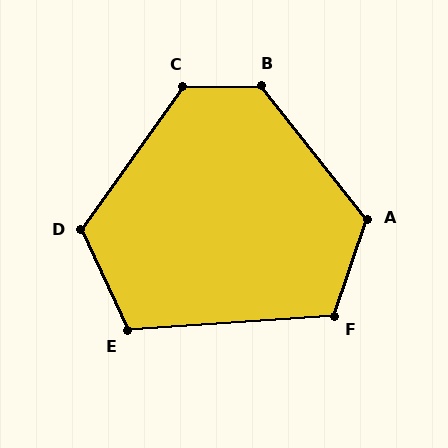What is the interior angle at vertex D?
Approximately 120 degrees (obtuse).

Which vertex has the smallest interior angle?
E, at approximately 111 degrees.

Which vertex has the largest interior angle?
B, at approximately 128 degrees.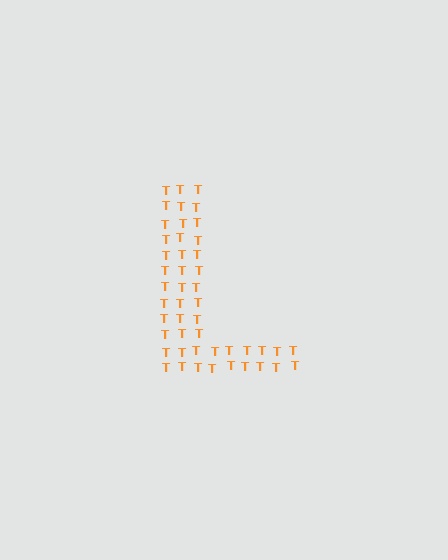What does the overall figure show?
The overall figure shows the letter L.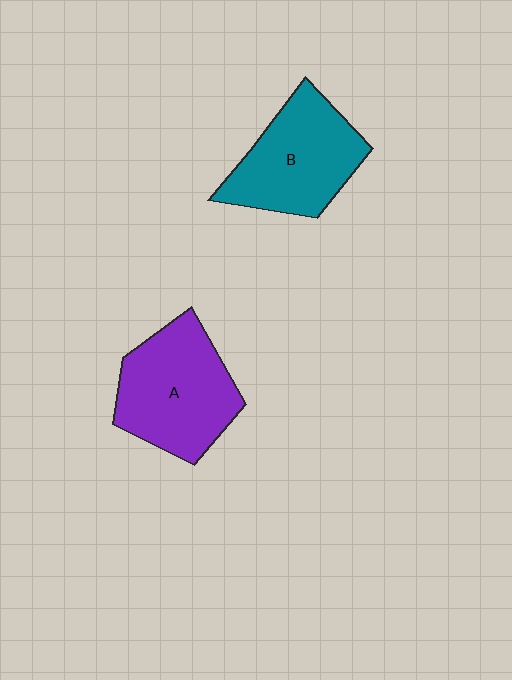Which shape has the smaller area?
Shape B (teal).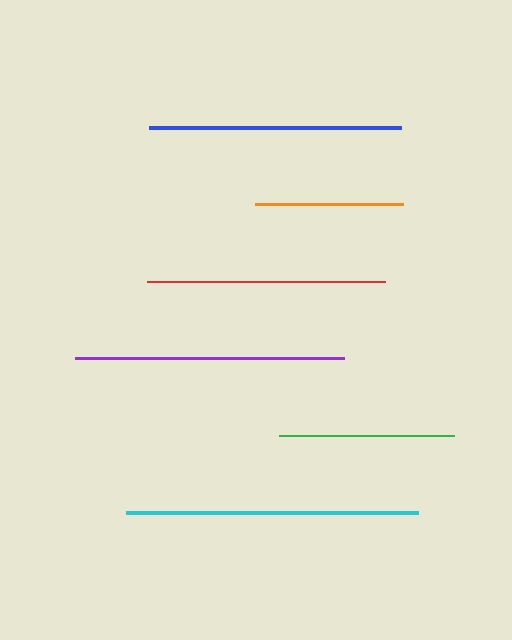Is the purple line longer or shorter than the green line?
The purple line is longer than the green line.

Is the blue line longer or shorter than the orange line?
The blue line is longer than the orange line.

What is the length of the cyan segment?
The cyan segment is approximately 291 pixels long.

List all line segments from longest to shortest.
From longest to shortest: cyan, purple, blue, red, green, orange.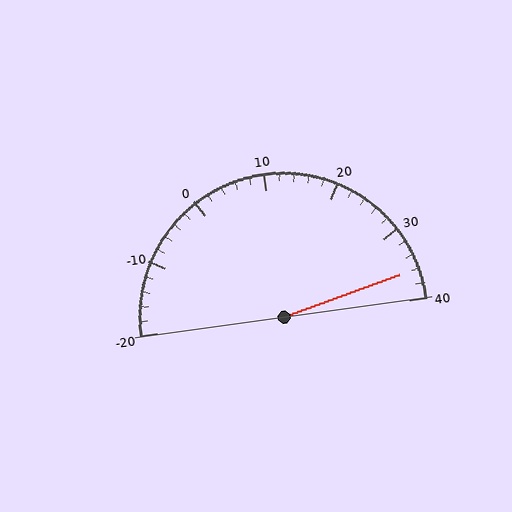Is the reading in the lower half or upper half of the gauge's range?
The reading is in the upper half of the range (-20 to 40).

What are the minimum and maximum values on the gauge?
The gauge ranges from -20 to 40.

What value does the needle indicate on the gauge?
The needle indicates approximately 36.